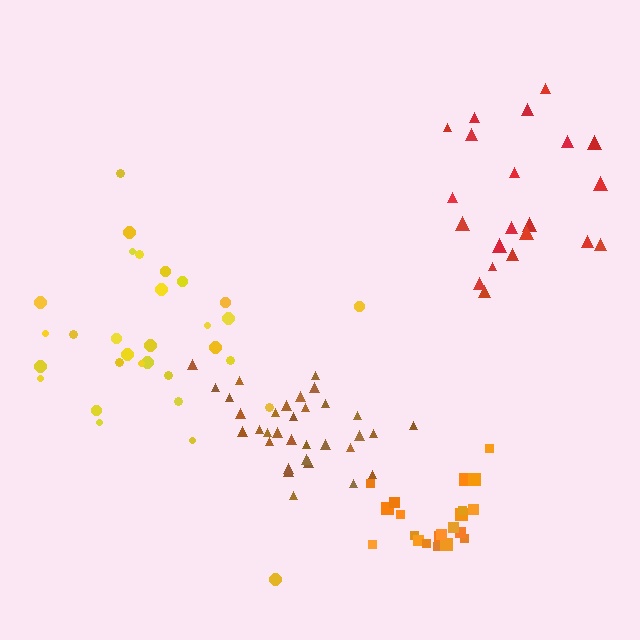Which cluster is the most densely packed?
Brown.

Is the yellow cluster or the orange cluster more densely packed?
Orange.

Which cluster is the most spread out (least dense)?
Yellow.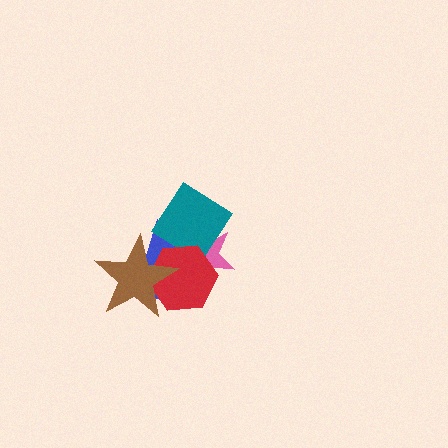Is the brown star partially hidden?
No, no other shape covers it.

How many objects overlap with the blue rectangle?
4 objects overlap with the blue rectangle.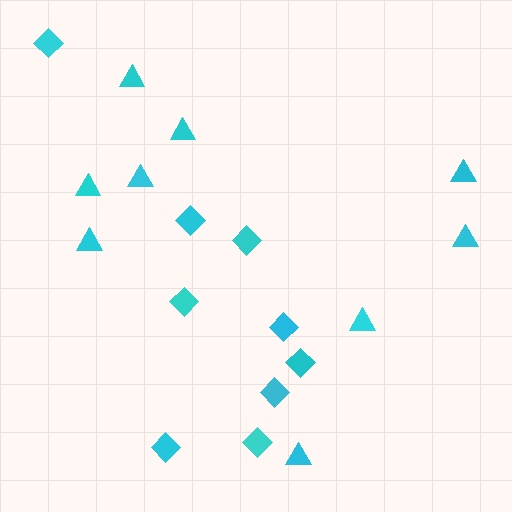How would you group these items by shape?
There are 2 groups: one group of triangles (9) and one group of diamonds (9).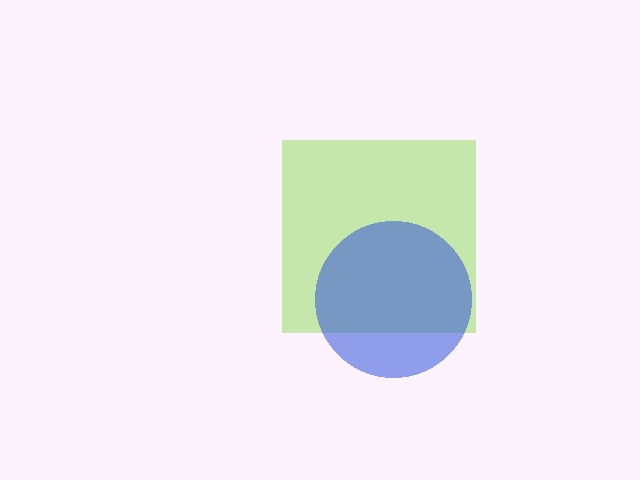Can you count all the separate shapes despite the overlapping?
Yes, there are 2 separate shapes.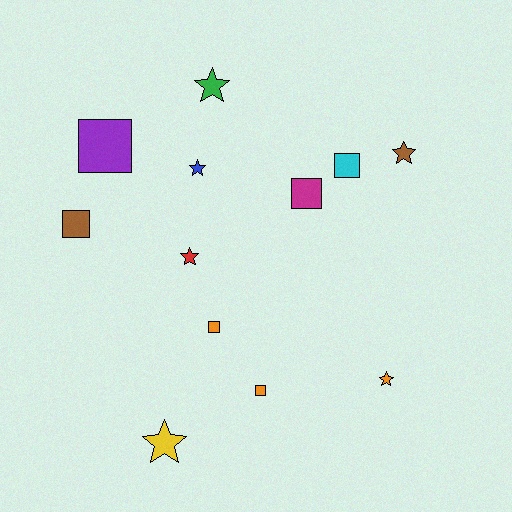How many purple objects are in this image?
There is 1 purple object.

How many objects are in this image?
There are 12 objects.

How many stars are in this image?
There are 6 stars.